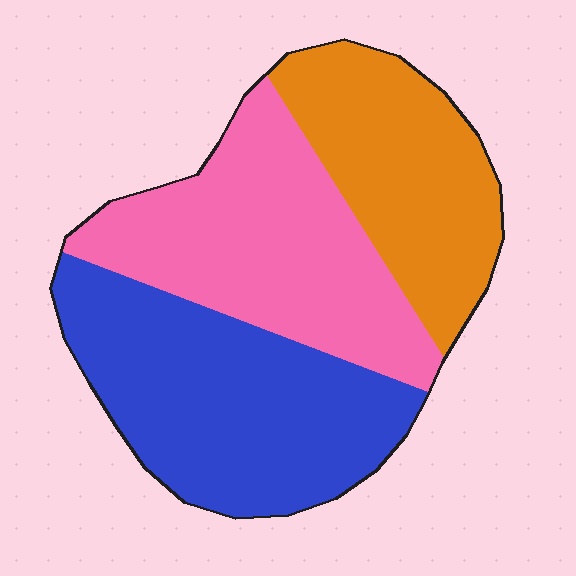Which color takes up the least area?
Orange, at roughly 25%.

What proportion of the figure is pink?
Pink covers 35% of the figure.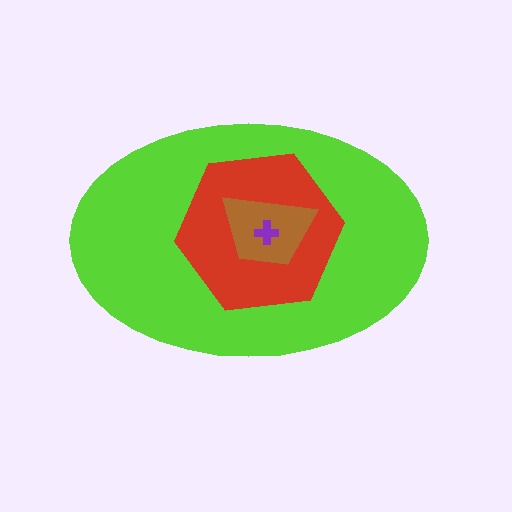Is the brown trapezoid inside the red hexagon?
Yes.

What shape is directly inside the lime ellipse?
The red hexagon.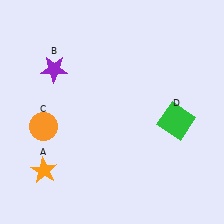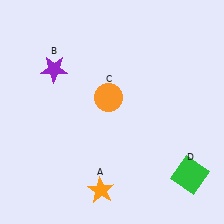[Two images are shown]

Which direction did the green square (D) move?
The green square (D) moved down.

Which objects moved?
The objects that moved are: the orange star (A), the orange circle (C), the green square (D).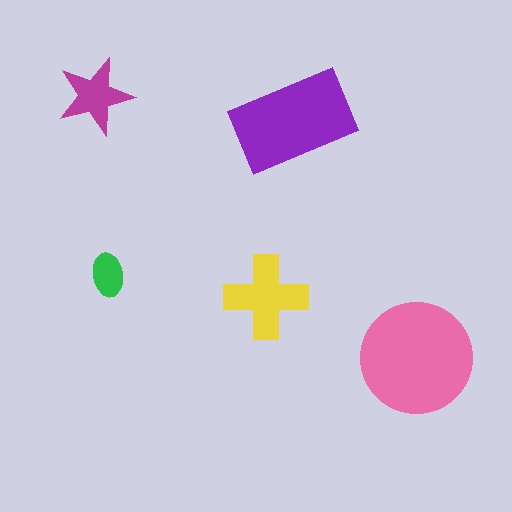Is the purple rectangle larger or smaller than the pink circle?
Smaller.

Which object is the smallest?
The green ellipse.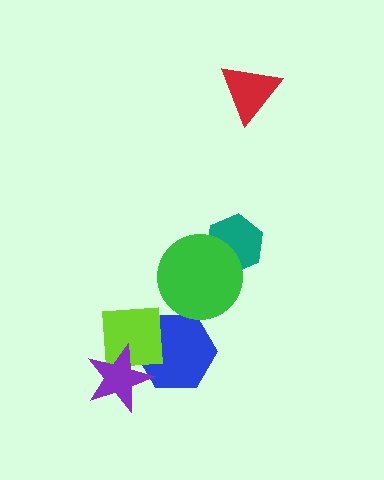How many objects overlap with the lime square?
2 objects overlap with the lime square.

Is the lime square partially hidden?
Yes, it is partially covered by another shape.